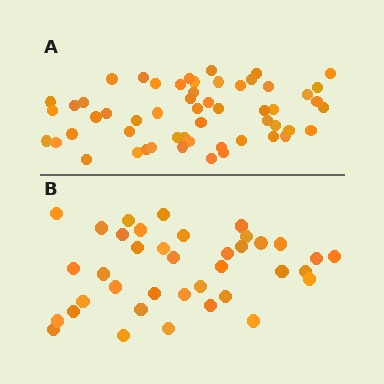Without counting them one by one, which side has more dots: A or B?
Region A (the top region) has more dots.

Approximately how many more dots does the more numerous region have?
Region A has approximately 15 more dots than region B.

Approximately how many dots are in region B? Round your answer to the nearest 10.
About 40 dots. (The exact count is 38, which rounds to 40.)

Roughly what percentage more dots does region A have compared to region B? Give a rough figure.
About 45% more.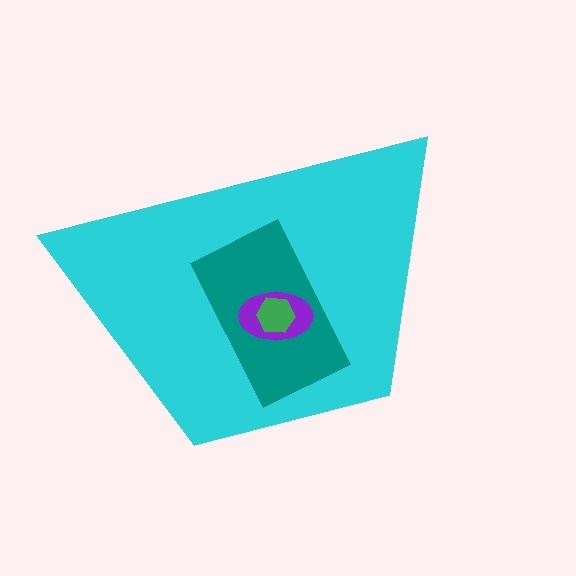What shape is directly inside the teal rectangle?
The purple ellipse.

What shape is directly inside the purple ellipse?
The green hexagon.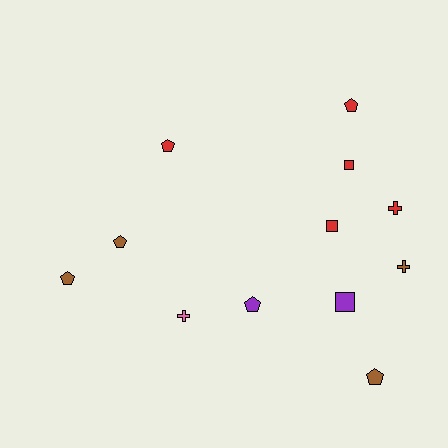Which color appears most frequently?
Red, with 5 objects.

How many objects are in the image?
There are 12 objects.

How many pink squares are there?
There are no pink squares.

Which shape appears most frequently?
Pentagon, with 6 objects.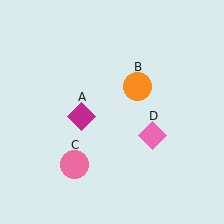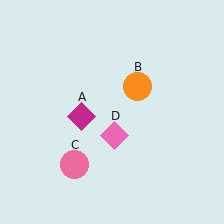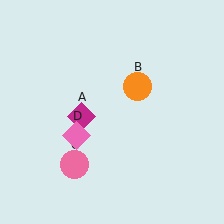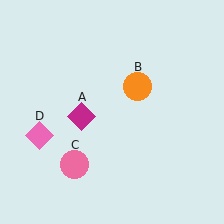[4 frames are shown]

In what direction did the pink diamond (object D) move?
The pink diamond (object D) moved left.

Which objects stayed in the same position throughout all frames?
Magenta diamond (object A) and orange circle (object B) and pink circle (object C) remained stationary.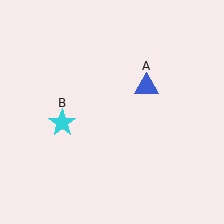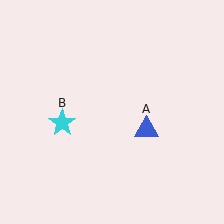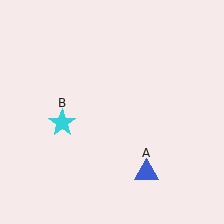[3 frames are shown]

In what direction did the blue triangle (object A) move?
The blue triangle (object A) moved down.